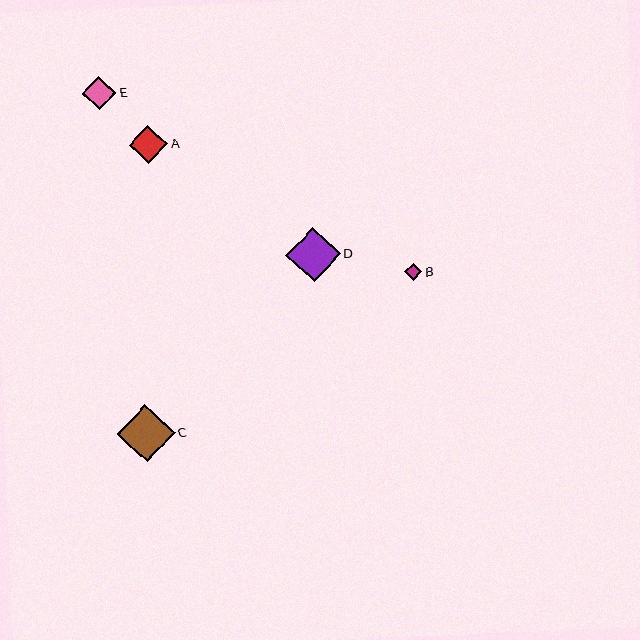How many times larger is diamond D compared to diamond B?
Diamond D is approximately 3.2 times the size of diamond B.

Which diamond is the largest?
Diamond C is the largest with a size of approximately 58 pixels.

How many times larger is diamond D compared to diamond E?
Diamond D is approximately 1.6 times the size of diamond E.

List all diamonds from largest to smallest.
From largest to smallest: C, D, A, E, B.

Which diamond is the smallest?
Diamond B is the smallest with a size of approximately 17 pixels.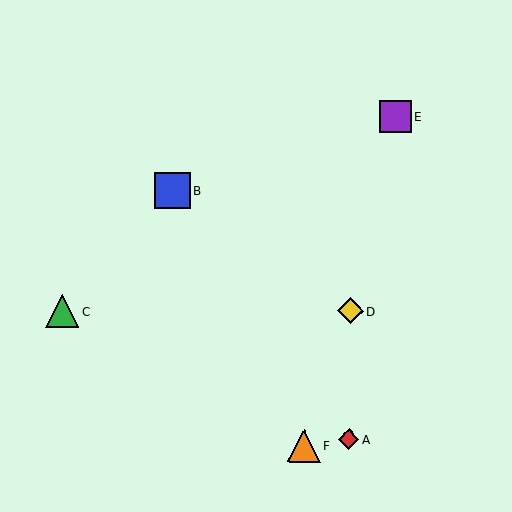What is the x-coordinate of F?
Object F is at x≈304.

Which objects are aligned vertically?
Objects A, D are aligned vertically.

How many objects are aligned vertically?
2 objects (A, D) are aligned vertically.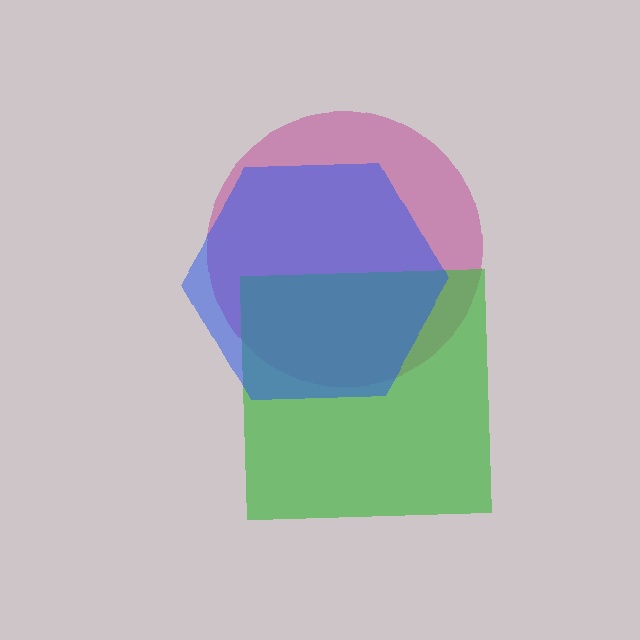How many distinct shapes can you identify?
There are 3 distinct shapes: a magenta circle, a green square, a blue hexagon.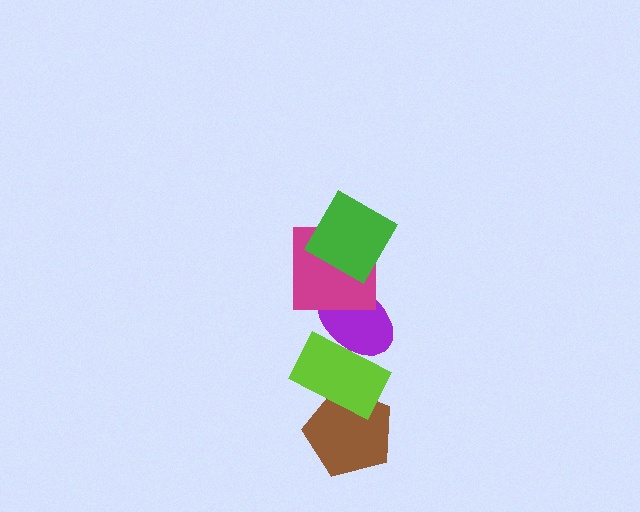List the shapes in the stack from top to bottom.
From top to bottom: the green diamond, the magenta square, the purple ellipse, the lime rectangle, the brown pentagon.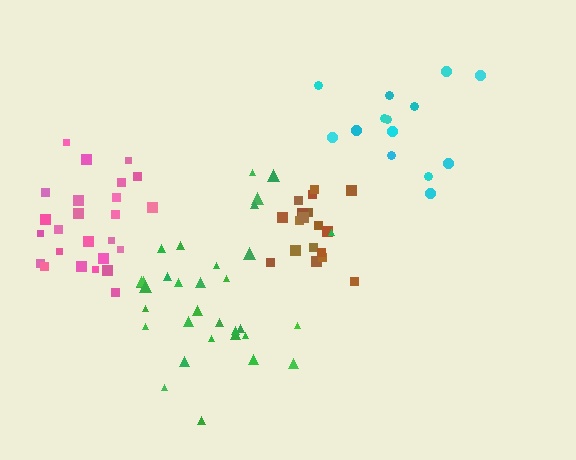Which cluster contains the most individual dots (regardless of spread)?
Green (33).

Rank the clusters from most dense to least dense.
brown, pink, green, cyan.